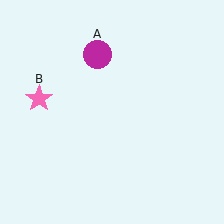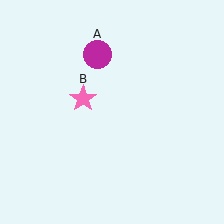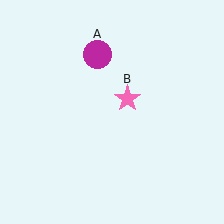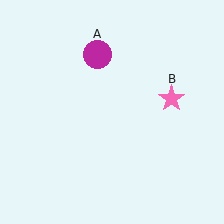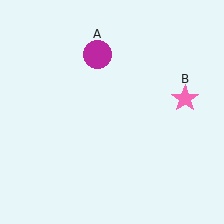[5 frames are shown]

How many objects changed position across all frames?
1 object changed position: pink star (object B).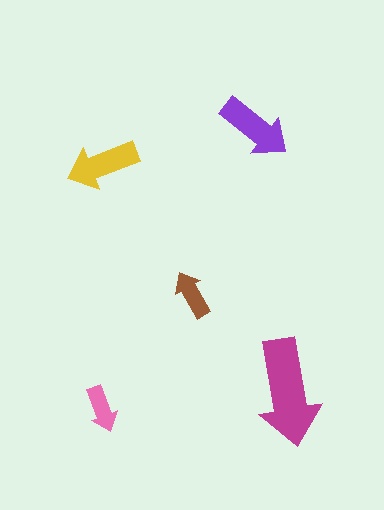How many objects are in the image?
There are 5 objects in the image.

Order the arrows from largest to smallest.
the magenta one, the purple one, the yellow one, the brown one, the pink one.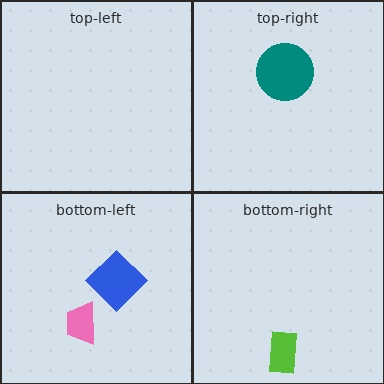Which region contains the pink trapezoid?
The bottom-left region.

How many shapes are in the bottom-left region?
2.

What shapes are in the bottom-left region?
The blue diamond, the pink trapezoid.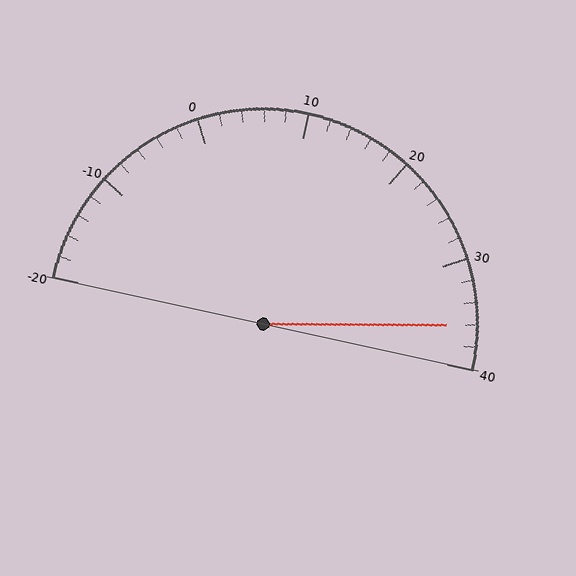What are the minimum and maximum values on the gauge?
The gauge ranges from -20 to 40.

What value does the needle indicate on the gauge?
The needle indicates approximately 36.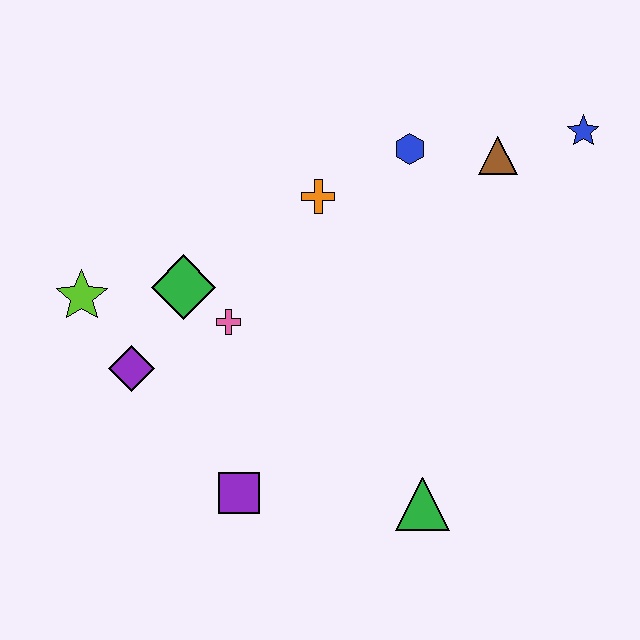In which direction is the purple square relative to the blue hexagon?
The purple square is below the blue hexagon.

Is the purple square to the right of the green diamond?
Yes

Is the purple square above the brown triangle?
No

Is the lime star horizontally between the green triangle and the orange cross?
No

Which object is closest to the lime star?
The purple diamond is closest to the lime star.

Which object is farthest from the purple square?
The blue star is farthest from the purple square.